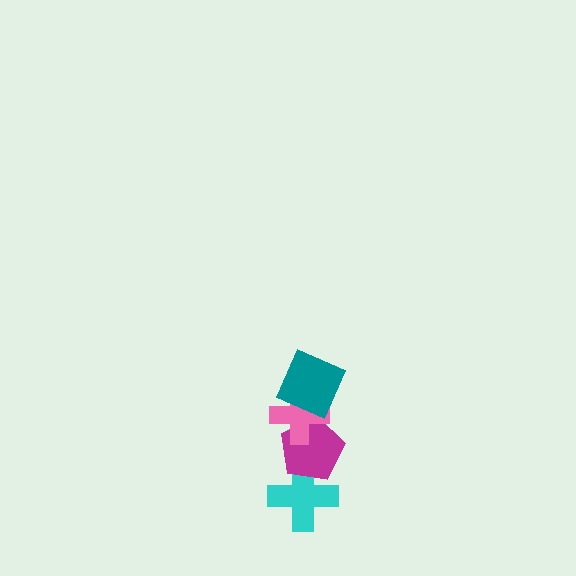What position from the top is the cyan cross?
The cyan cross is 4th from the top.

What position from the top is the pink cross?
The pink cross is 2nd from the top.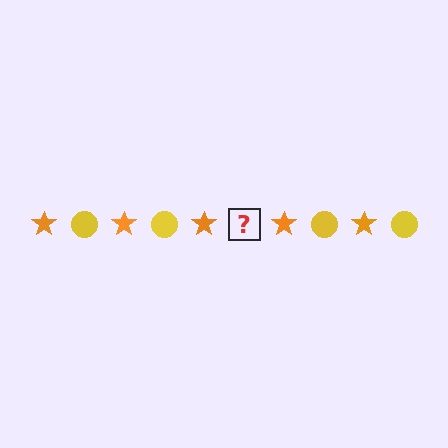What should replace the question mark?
The question mark should be replaced with a yellow circle.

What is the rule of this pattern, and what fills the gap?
The rule is that the pattern alternates between orange star and yellow circle. The gap should be filled with a yellow circle.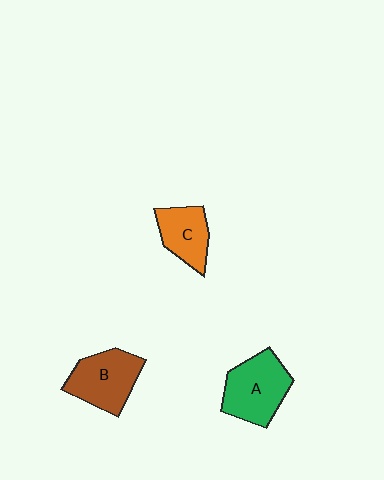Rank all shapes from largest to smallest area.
From largest to smallest: A (green), B (brown), C (orange).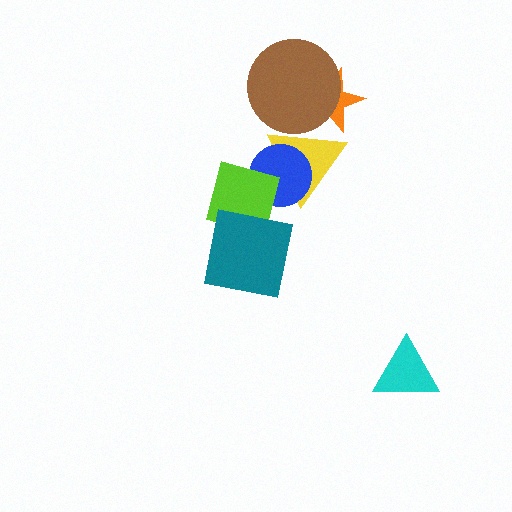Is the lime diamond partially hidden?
Yes, it is partially covered by another shape.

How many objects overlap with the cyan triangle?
0 objects overlap with the cyan triangle.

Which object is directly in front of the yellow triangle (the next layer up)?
The blue circle is directly in front of the yellow triangle.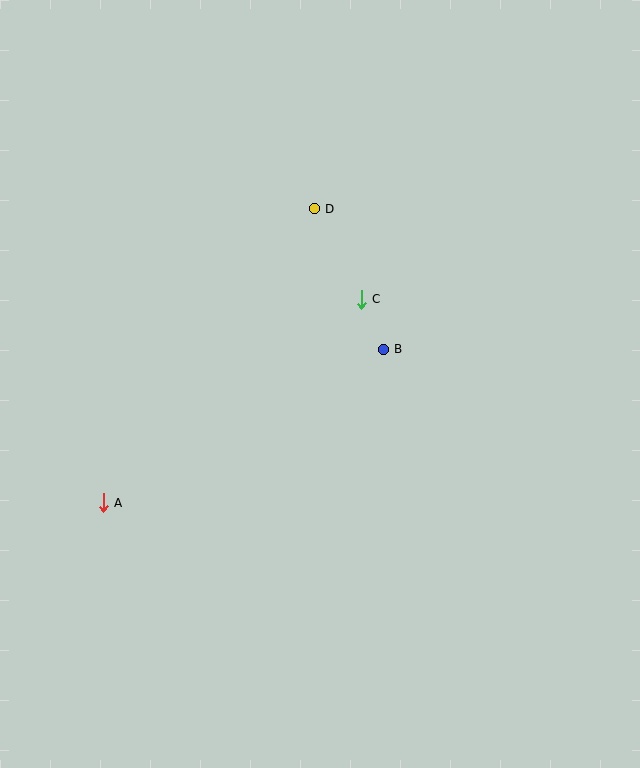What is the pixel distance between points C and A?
The distance between C and A is 329 pixels.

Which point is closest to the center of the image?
Point B at (383, 349) is closest to the center.